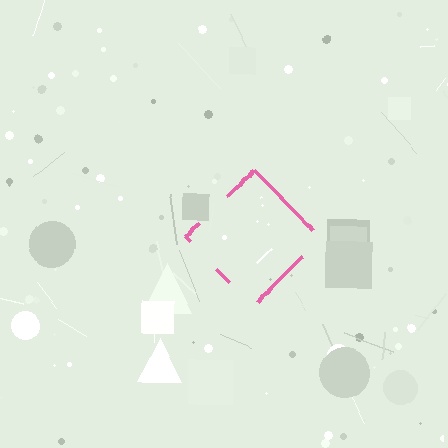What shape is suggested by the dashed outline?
The dashed outline suggests a diamond.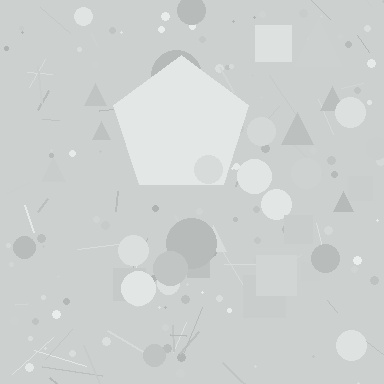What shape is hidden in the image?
A pentagon is hidden in the image.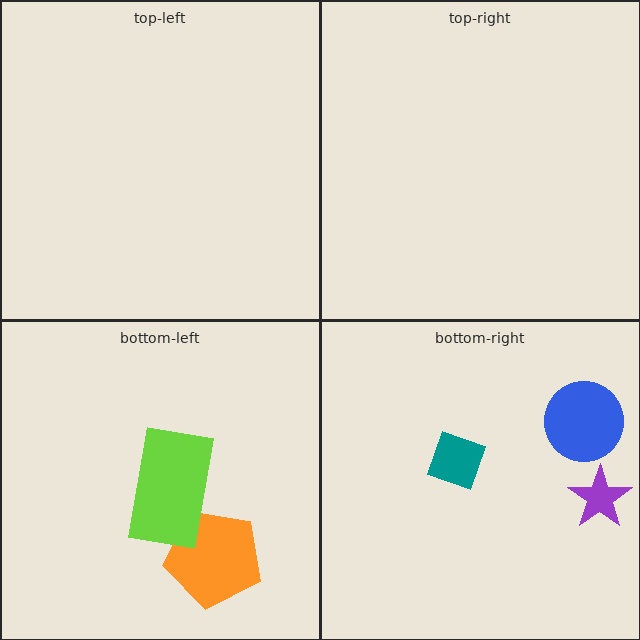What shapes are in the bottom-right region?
The purple star, the teal diamond, the blue circle.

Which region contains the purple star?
The bottom-right region.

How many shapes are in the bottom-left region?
2.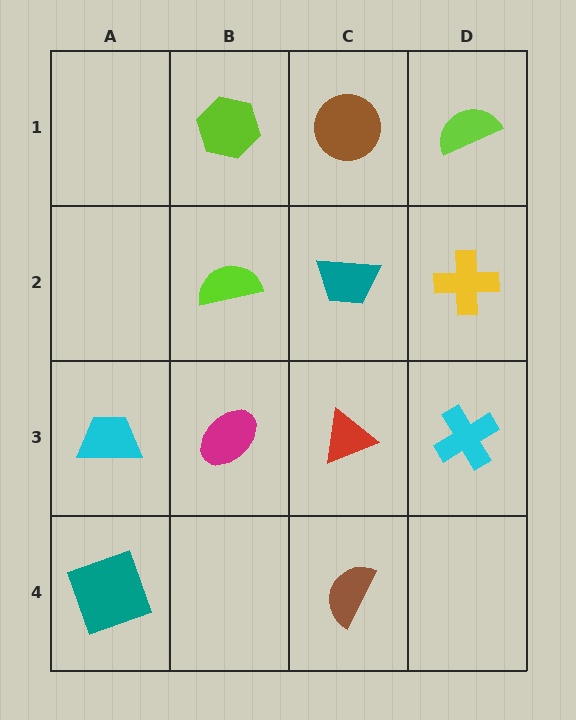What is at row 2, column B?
A lime semicircle.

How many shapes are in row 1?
3 shapes.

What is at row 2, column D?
A yellow cross.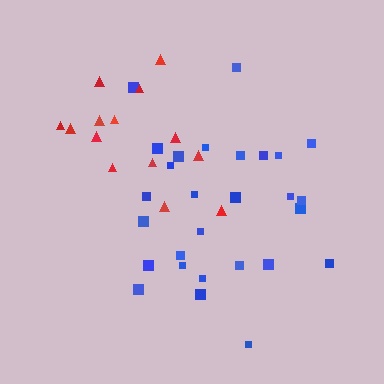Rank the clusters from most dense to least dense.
red, blue.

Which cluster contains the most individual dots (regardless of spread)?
Blue (28).